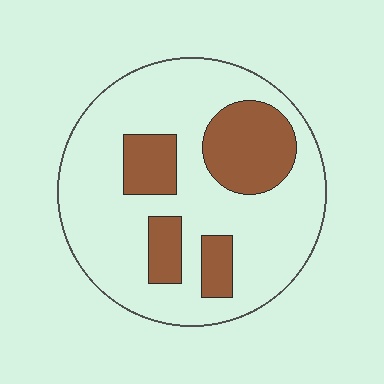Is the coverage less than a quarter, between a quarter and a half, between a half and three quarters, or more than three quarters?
Between a quarter and a half.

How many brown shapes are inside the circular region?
4.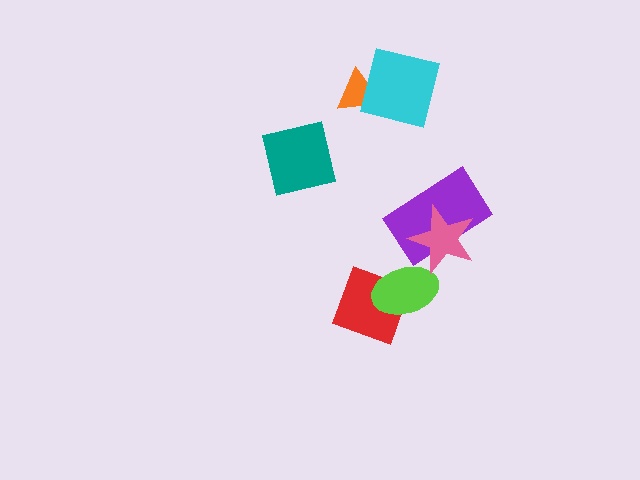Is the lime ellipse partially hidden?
No, no other shape covers it.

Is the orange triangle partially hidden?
Yes, it is partially covered by another shape.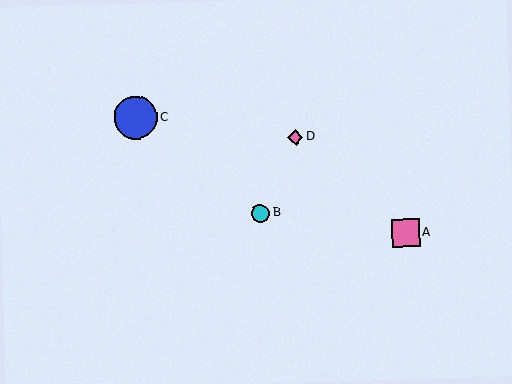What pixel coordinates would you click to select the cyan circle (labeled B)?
Click at (260, 213) to select the cyan circle B.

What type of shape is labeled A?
Shape A is a pink square.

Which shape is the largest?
The blue circle (labeled C) is the largest.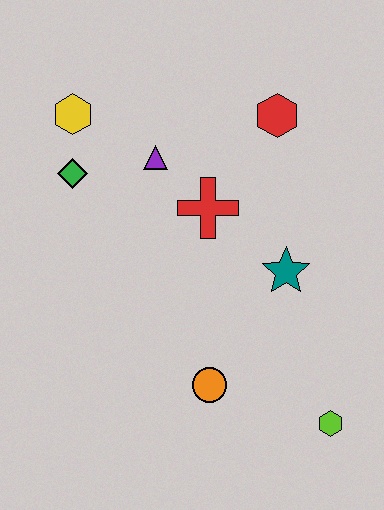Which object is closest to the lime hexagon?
The orange circle is closest to the lime hexagon.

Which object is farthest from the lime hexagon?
The yellow hexagon is farthest from the lime hexagon.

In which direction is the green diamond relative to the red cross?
The green diamond is to the left of the red cross.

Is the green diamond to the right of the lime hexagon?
No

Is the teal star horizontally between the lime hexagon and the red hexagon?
Yes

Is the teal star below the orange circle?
No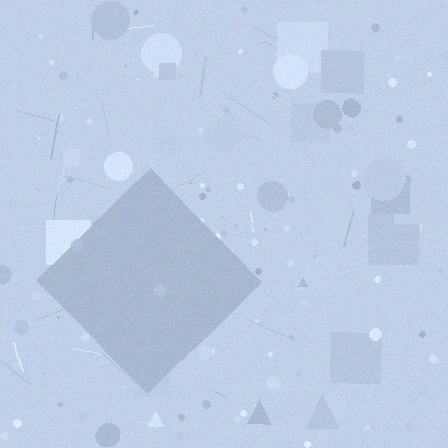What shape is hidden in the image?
A diamond is hidden in the image.